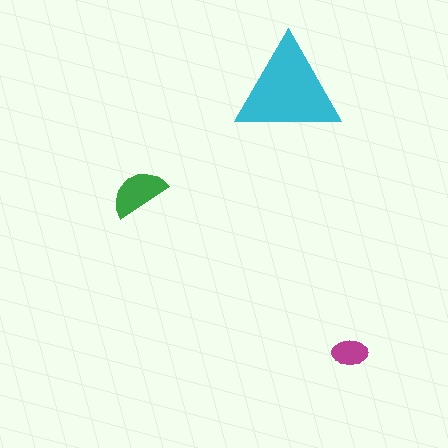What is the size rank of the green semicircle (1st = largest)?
2nd.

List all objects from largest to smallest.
The cyan triangle, the green semicircle, the magenta ellipse.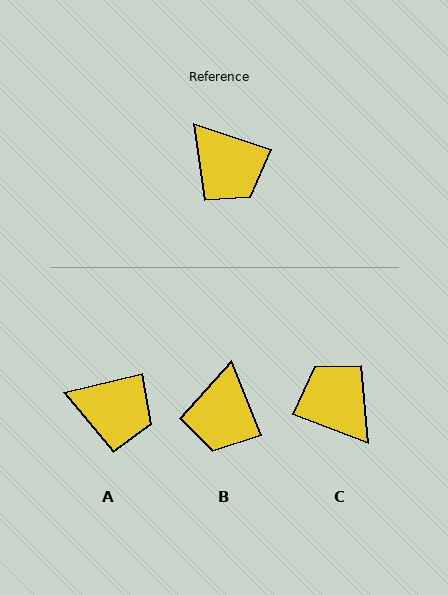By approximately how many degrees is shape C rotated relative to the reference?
Approximately 178 degrees counter-clockwise.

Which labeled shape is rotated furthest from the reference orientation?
C, about 178 degrees away.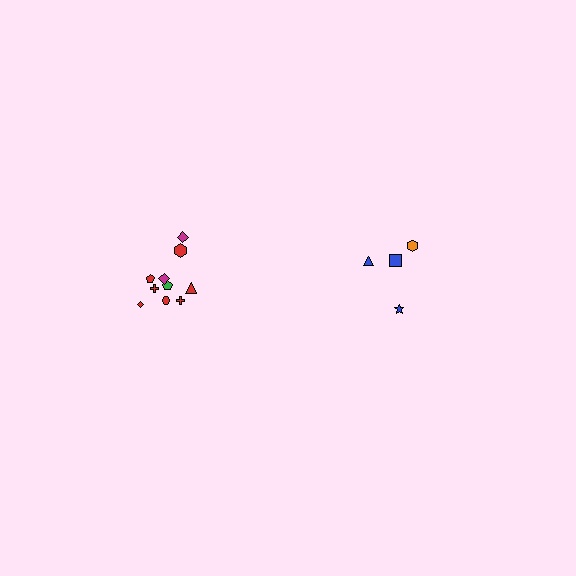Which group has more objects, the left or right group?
The left group.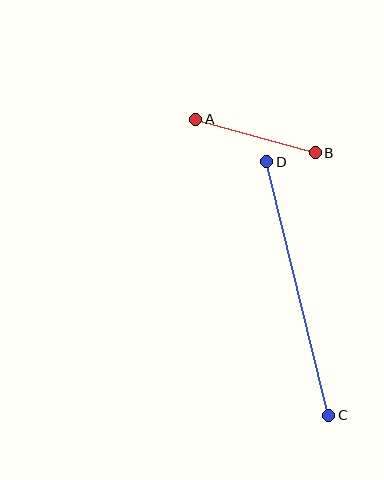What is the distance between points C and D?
The distance is approximately 261 pixels.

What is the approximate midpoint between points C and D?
The midpoint is at approximately (298, 289) pixels.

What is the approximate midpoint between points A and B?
The midpoint is at approximately (255, 136) pixels.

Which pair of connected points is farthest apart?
Points C and D are farthest apart.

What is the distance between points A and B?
The distance is approximately 124 pixels.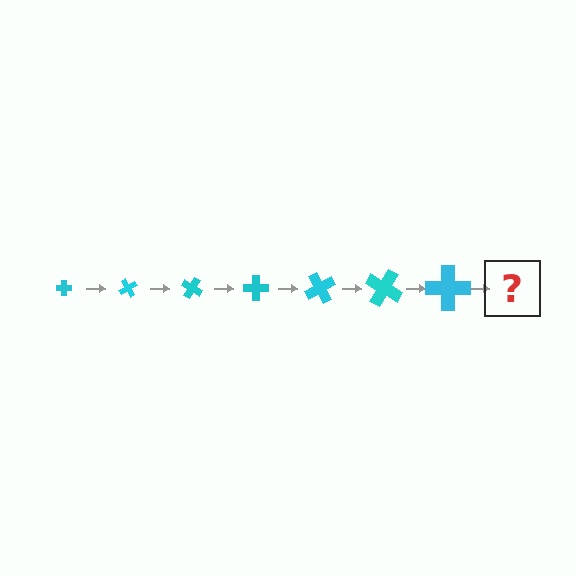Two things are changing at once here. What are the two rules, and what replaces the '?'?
The two rules are that the cross grows larger each step and it rotates 60 degrees each step. The '?' should be a cross, larger than the previous one and rotated 420 degrees from the start.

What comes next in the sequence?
The next element should be a cross, larger than the previous one and rotated 420 degrees from the start.